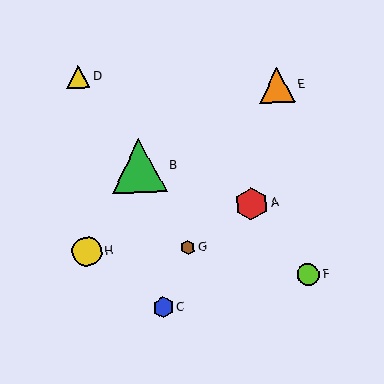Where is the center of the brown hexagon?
The center of the brown hexagon is at (188, 248).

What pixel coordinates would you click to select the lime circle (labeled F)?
Click at (308, 275) to select the lime circle F.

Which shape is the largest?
The green triangle (labeled B) is the largest.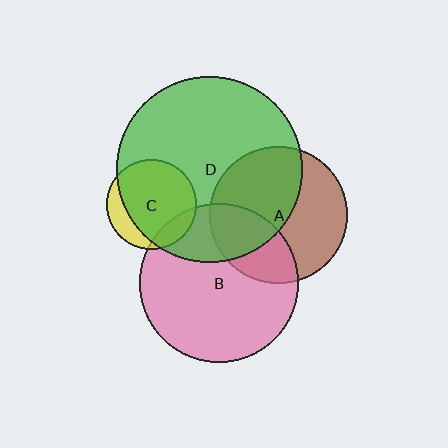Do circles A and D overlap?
Yes.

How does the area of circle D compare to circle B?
Approximately 1.4 times.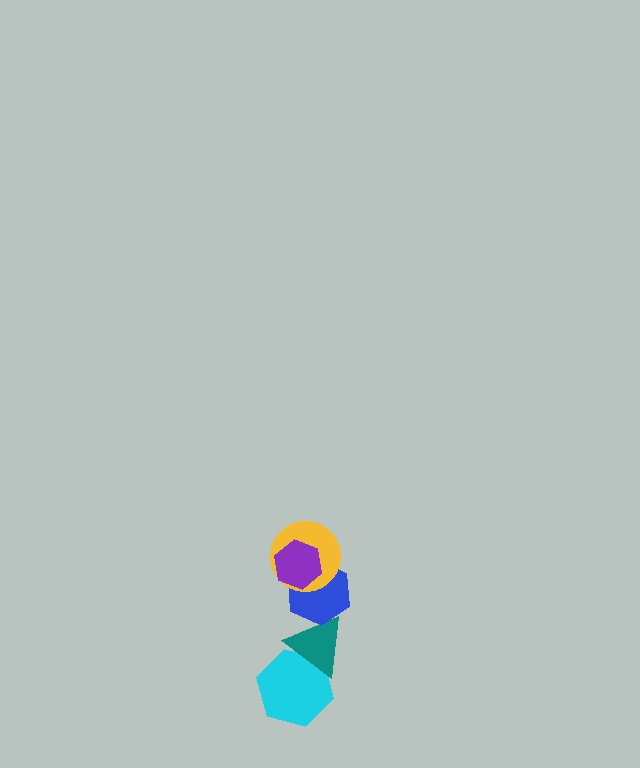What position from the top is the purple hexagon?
The purple hexagon is 1st from the top.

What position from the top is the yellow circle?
The yellow circle is 2nd from the top.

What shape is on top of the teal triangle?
The blue hexagon is on top of the teal triangle.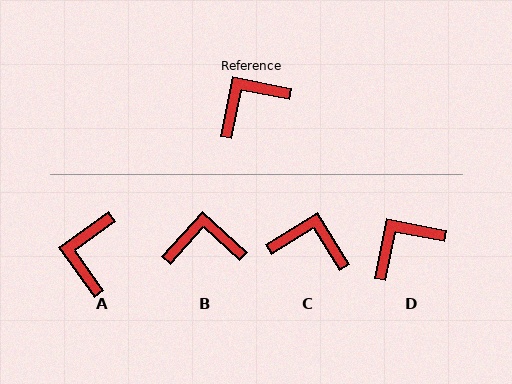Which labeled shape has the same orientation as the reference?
D.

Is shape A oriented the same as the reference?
No, it is off by about 47 degrees.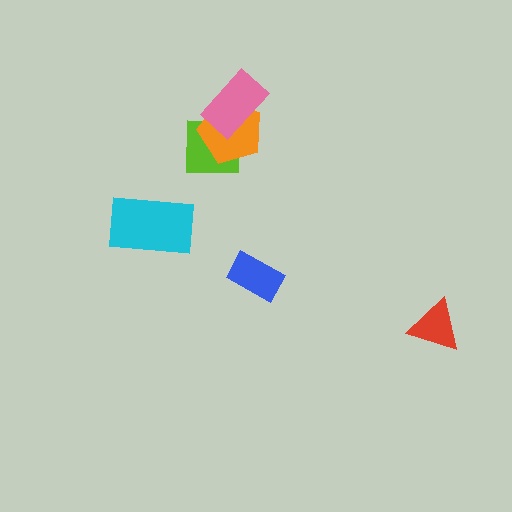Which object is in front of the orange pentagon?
The pink rectangle is in front of the orange pentagon.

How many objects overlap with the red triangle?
0 objects overlap with the red triangle.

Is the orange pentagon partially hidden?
Yes, it is partially covered by another shape.